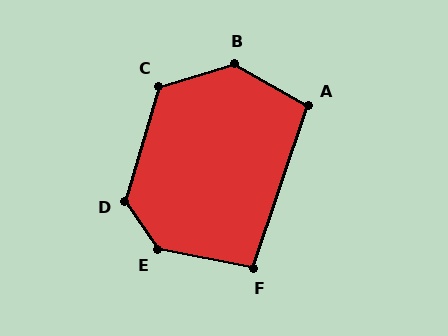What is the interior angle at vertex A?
Approximately 101 degrees (obtuse).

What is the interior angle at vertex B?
Approximately 134 degrees (obtuse).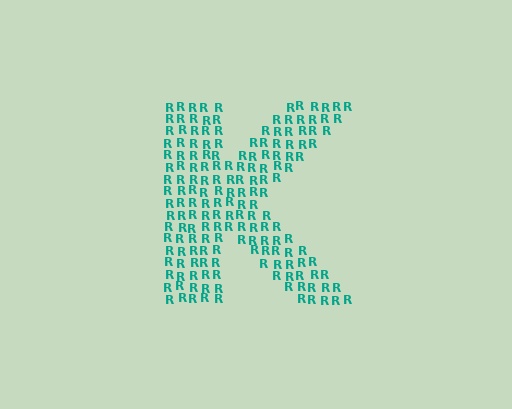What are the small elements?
The small elements are letter R's.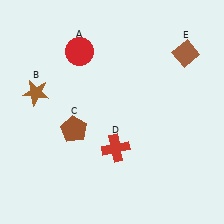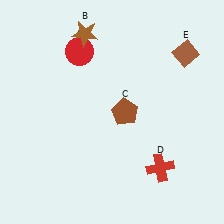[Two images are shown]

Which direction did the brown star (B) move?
The brown star (B) moved up.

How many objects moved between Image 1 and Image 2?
3 objects moved between the two images.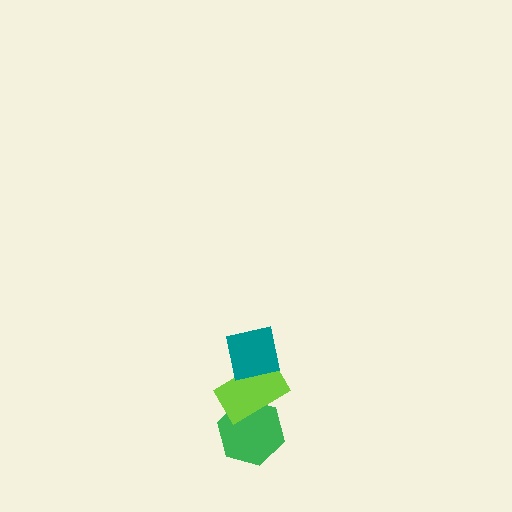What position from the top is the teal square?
The teal square is 1st from the top.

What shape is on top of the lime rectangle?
The teal square is on top of the lime rectangle.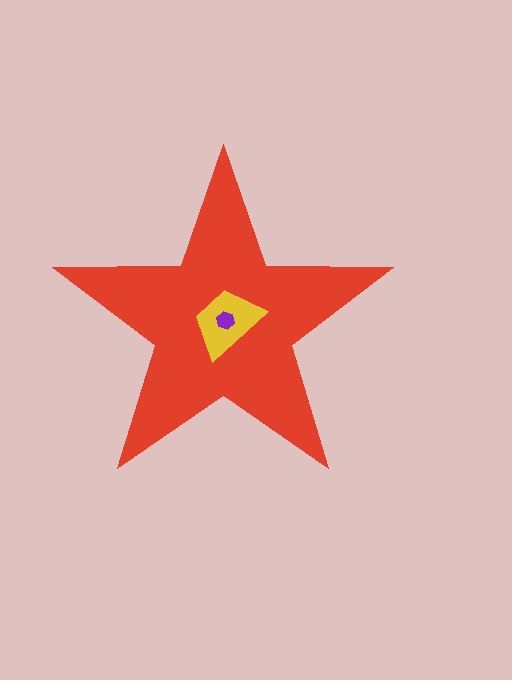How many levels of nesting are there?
3.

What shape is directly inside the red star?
The yellow trapezoid.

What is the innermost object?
The purple hexagon.